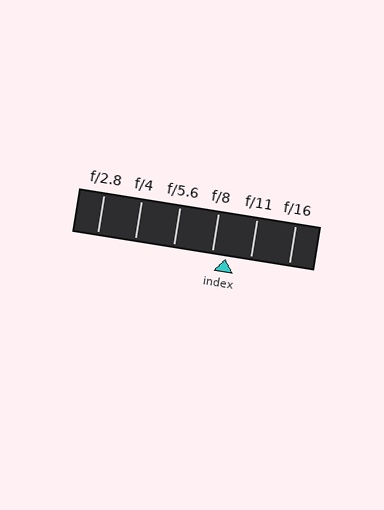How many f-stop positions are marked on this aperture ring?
There are 6 f-stop positions marked.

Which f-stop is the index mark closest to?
The index mark is closest to f/8.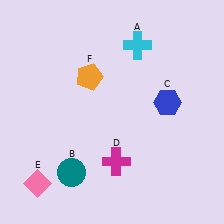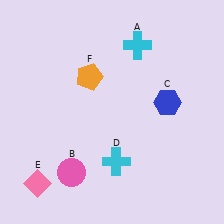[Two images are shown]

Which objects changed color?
B changed from teal to pink. D changed from magenta to cyan.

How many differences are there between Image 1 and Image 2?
There are 2 differences between the two images.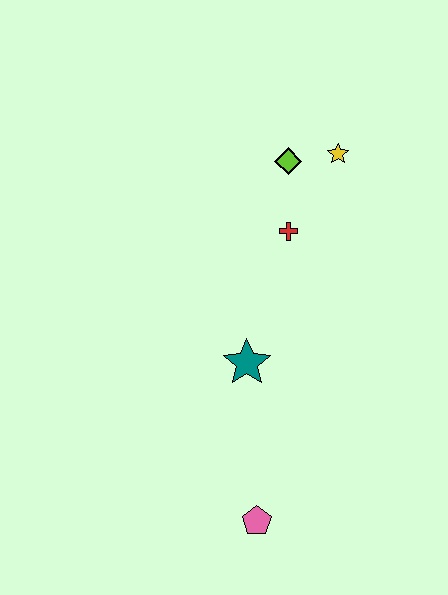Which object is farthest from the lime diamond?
The pink pentagon is farthest from the lime diamond.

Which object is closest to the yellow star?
The lime diamond is closest to the yellow star.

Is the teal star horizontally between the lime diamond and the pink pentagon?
No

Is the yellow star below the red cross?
No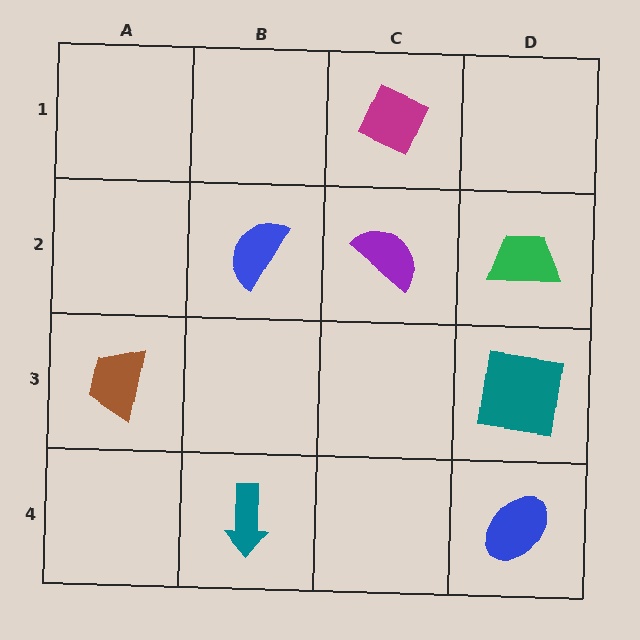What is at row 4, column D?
A blue ellipse.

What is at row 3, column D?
A teal square.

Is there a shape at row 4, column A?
No, that cell is empty.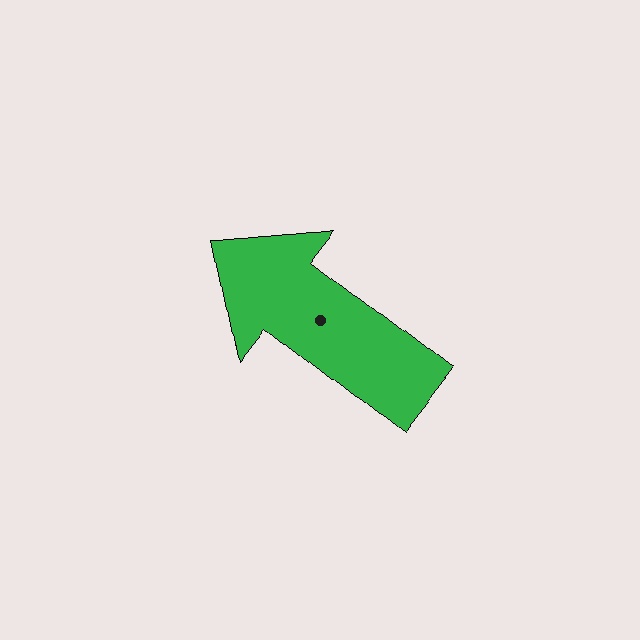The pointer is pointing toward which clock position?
Roughly 10 o'clock.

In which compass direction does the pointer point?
Northwest.